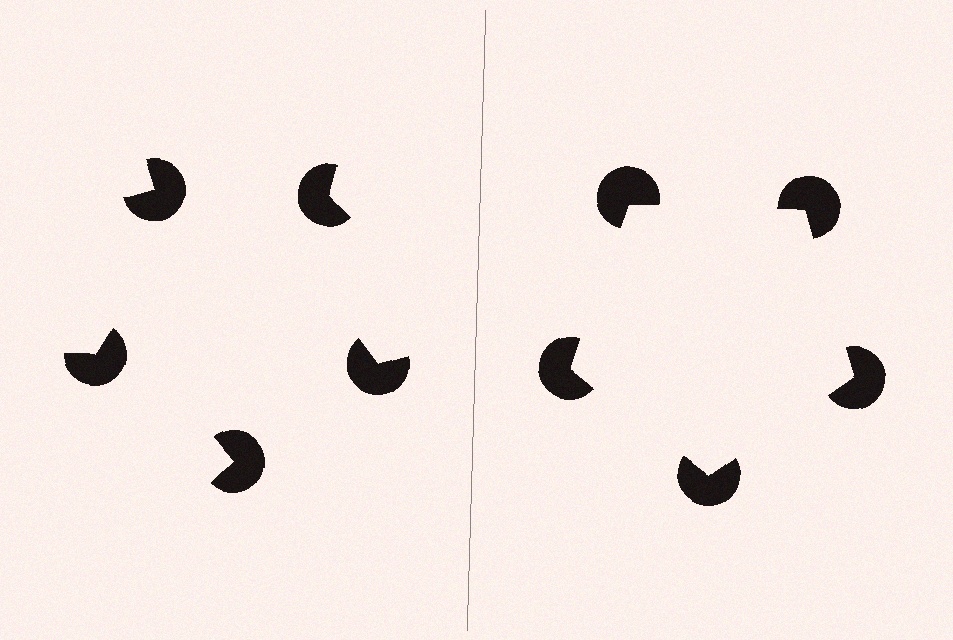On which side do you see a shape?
An illusory pentagon appears on the right side. On the left side the wedge cuts are rotated, so no coherent shape forms.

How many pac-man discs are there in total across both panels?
10 — 5 on each side.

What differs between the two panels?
The pac-man discs are positioned identically on both sides; only the wedge orientations differ. On the right they align to a pentagon; on the left they are misaligned.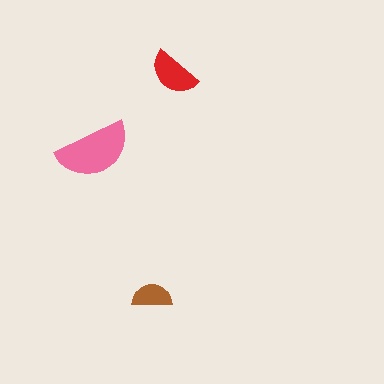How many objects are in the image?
There are 3 objects in the image.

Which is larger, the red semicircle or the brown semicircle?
The red one.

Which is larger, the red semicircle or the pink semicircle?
The pink one.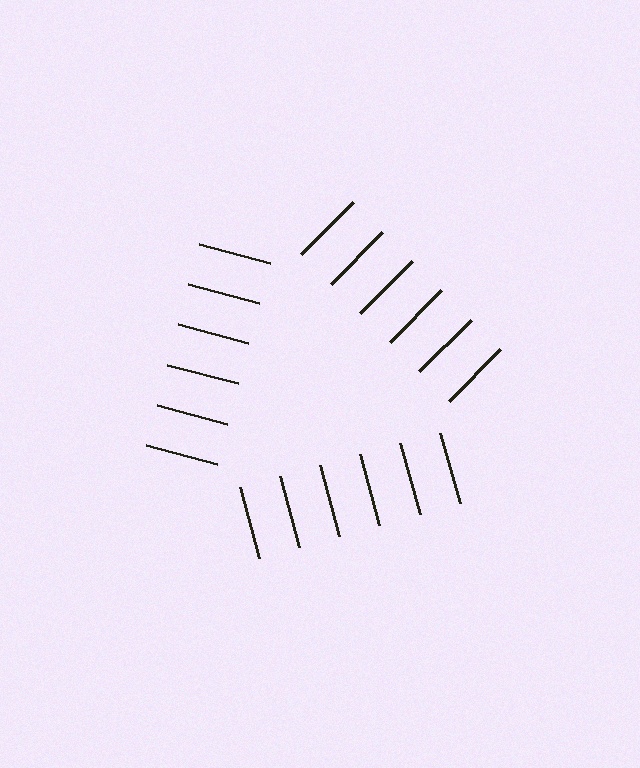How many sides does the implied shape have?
3 sides — the line-ends trace a triangle.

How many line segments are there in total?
18 — 6 along each of the 3 edges.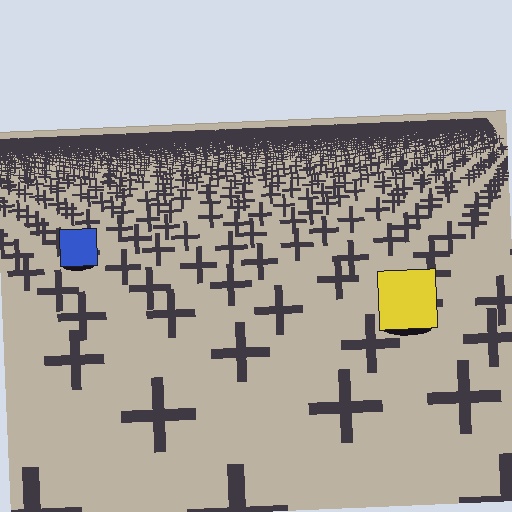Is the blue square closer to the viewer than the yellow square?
No. The yellow square is closer — you can tell from the texture gradient: the ground texture is coarser near it.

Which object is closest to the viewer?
The yellow square is closest. The texture marks near it are larger and more spread out.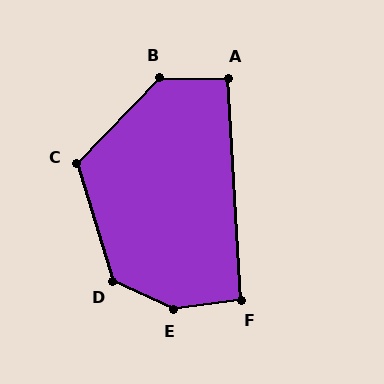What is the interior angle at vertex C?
Approximately 119 degrees (obtuse).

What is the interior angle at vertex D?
Approximately 133 degrees (obtuse).